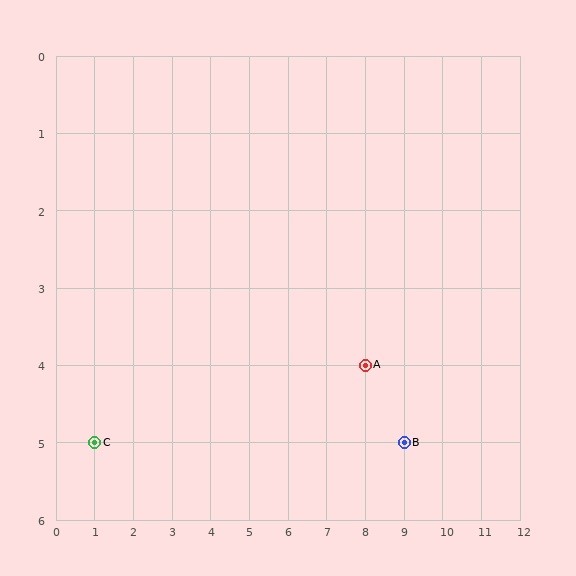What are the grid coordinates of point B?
Point B is at grid coordinates (9, 5).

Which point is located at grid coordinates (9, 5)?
Point B is at (9, 5).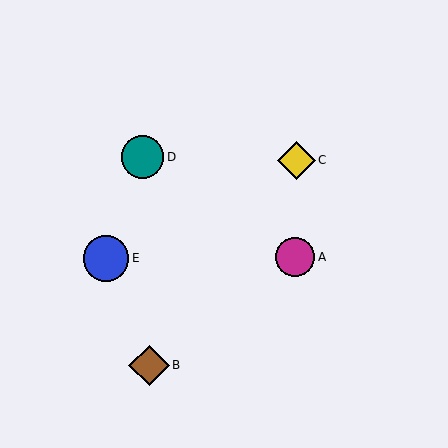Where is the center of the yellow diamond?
The center of the yellow diamond is at (296, 160).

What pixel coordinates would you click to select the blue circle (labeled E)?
Click at (106, 258) to select the blue circle E.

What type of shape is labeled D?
Shape D is a teal circle.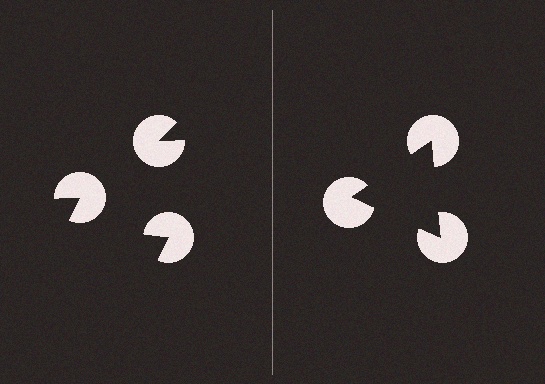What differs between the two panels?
The pac-man discs are positioned identically on both sides; only the wedge orientations differ. On the right they align to a triangle; on the left they are misaligned.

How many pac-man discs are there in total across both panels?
6 — 3 on each side.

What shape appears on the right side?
An illusory triangle.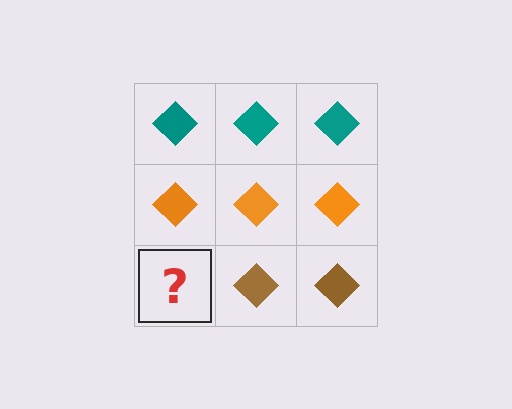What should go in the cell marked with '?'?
The missing cell should contain a brown diamond.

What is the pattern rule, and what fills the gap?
The rule is that each row has a consistent color. The gap should be filled with a brown diamond.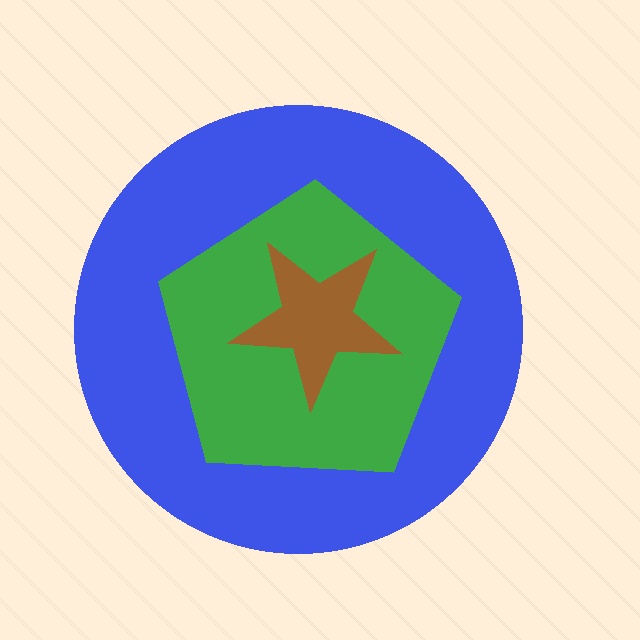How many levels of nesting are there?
3.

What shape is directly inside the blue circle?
The green pentagon.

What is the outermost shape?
The blue circle.